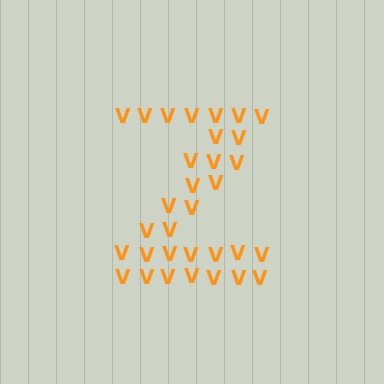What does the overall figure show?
The overall figure shows the letter Z.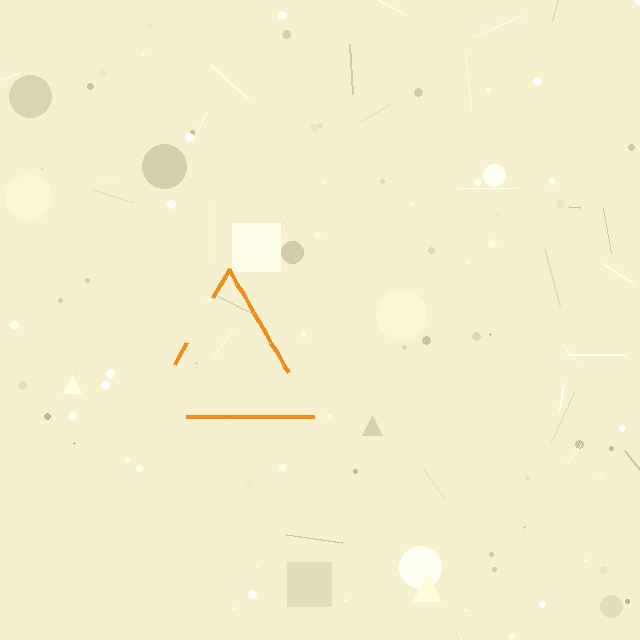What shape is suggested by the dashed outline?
The dashed outline suggests a triangle.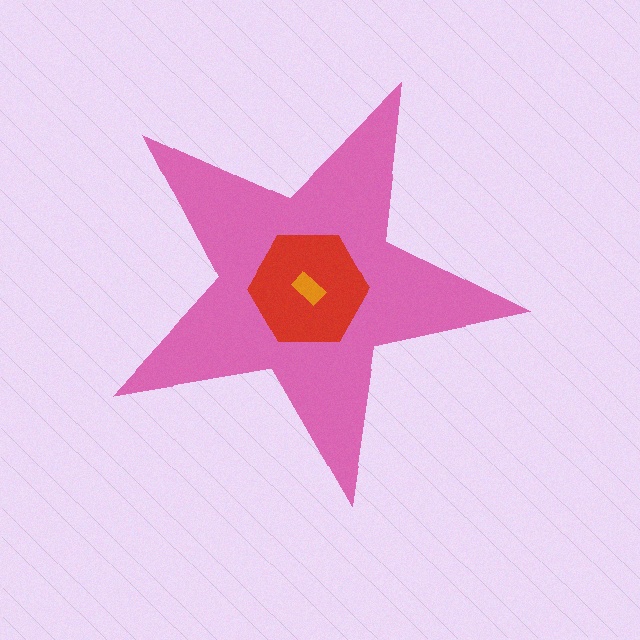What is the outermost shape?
The pink star.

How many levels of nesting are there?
3.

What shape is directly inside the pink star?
The red hexagon.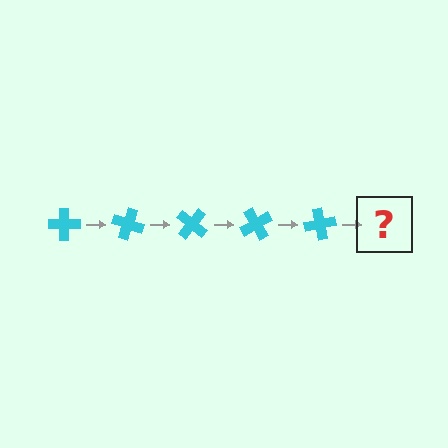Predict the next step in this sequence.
The next step is a cyan cross rotated 100 degrees.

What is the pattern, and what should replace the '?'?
The pattern is that the cross rotates 20 degrees each step. The '?' should be a cyan cross rotated 100 degrees.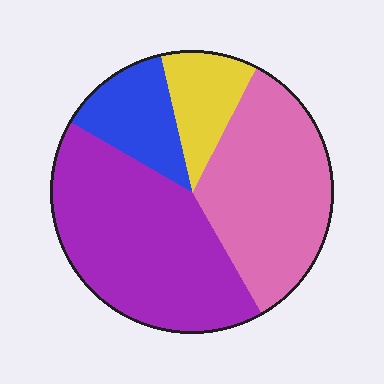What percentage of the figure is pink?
Pink covers 34% of the figure.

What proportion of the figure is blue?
Blue covers roughly 15% of the figure.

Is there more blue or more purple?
Purple.